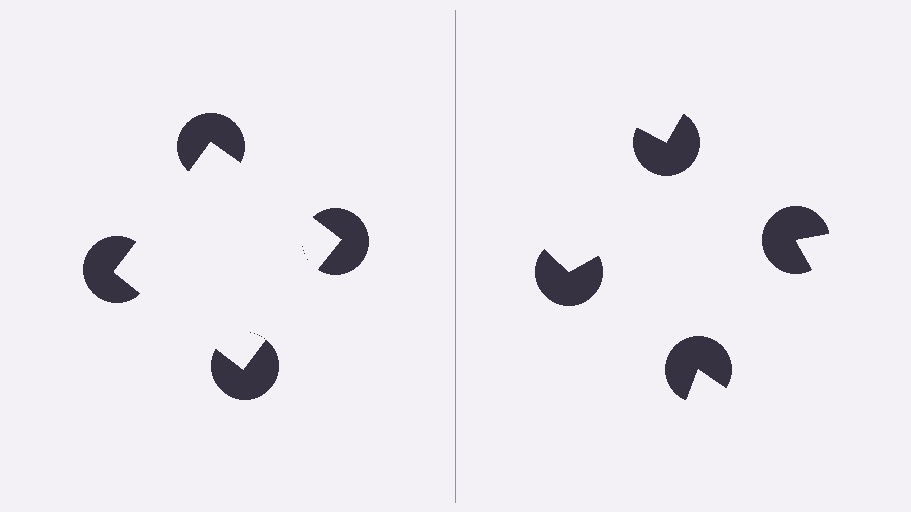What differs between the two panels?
The pac-man discs are positioned identically on both sides; only the wedge orientations differ. On the left they align to a square; on the right they are misaligned.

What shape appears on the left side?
An illusory square.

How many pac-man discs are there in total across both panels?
8 — 4 on each side.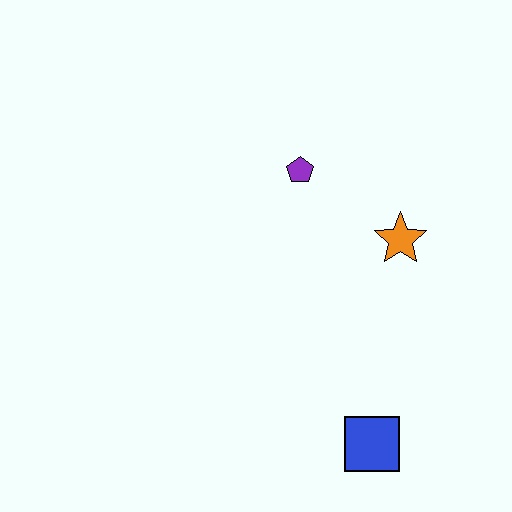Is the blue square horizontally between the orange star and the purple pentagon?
Yes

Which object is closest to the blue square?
The orange star is closest to the blue square.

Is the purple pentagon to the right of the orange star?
No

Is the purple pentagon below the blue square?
No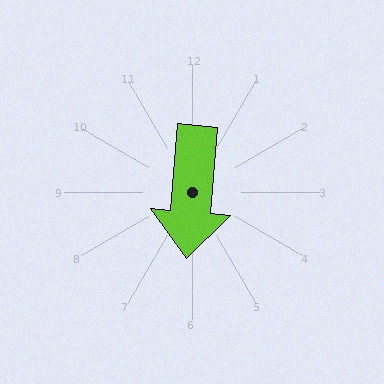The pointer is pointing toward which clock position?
Roughly 6 o'clock.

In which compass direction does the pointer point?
South.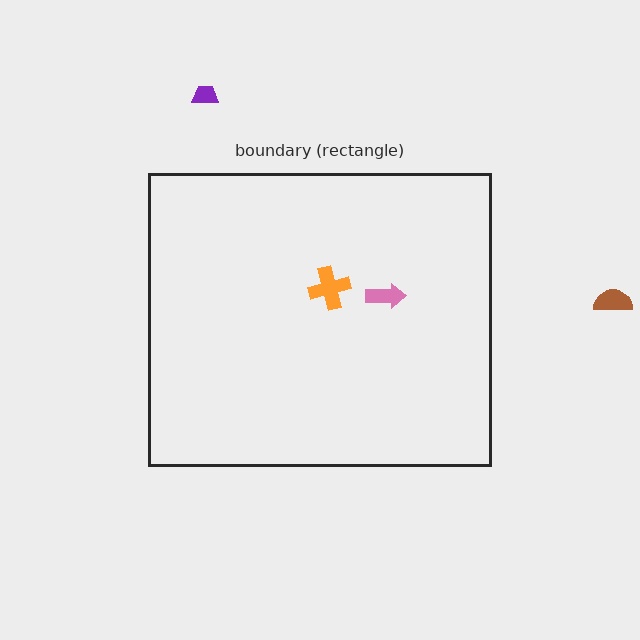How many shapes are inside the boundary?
2 inside, 2 outside.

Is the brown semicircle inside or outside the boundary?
Outside.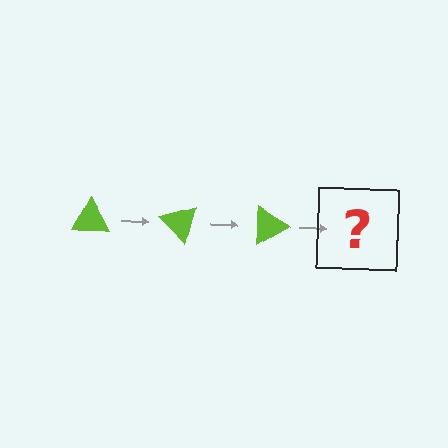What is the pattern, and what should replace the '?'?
The pattern is that the triangle rotates 45 degrees each step. The '?' should be a lime triangle rotated 135 degrees.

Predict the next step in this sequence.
The next step is a lime triangle rotated 135 degrees.